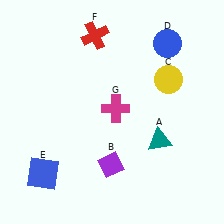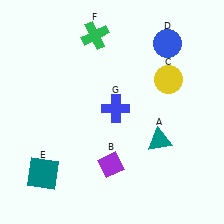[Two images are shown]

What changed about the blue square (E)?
In Image 1, E is blue. In Image 2, it changed to teal.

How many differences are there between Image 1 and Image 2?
There are 3 differences between the two images.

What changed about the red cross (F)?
In Image 1, F is red. In Image 2, it changed to green.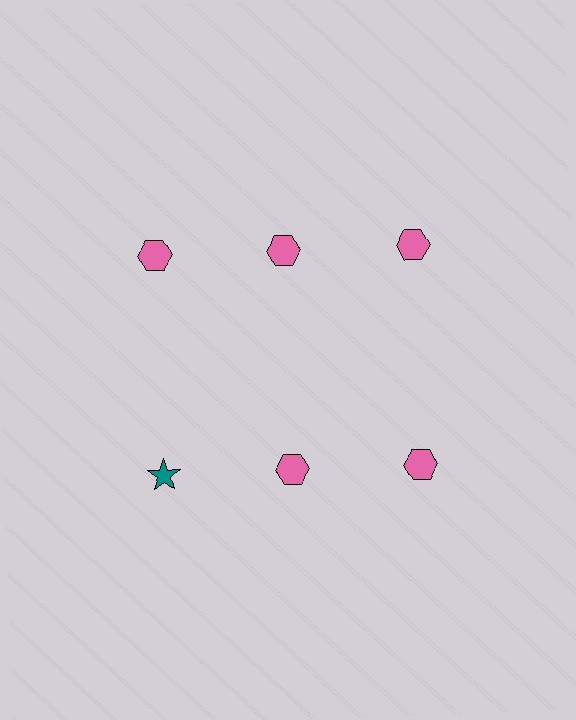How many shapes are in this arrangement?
There are 6 shapes arranged in a grid pattern.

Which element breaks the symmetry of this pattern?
The teal star in the second row, leftmost column breaks the symmetry. All other shapes are pink hexagons.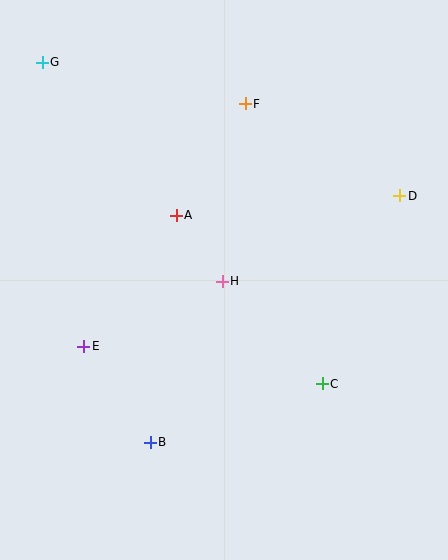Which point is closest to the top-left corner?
Point G is closest to the top-left corner.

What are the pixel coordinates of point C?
Point C is at (322, 384).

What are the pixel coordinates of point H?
Point H is at (222, 281).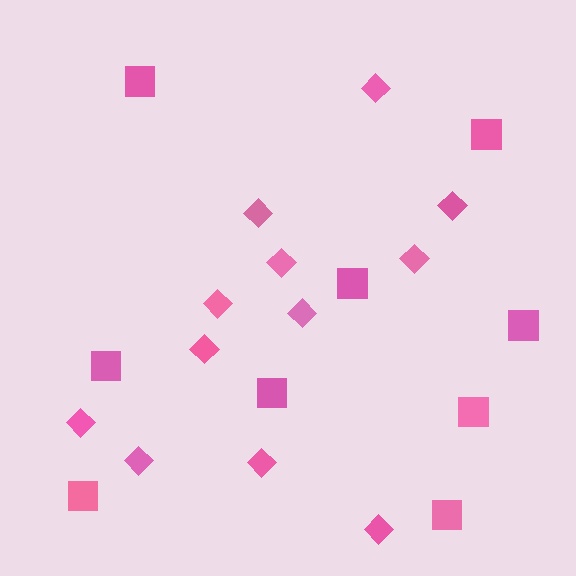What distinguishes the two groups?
There are 2 groups: one group of squares (9) and one group of diamonds (12).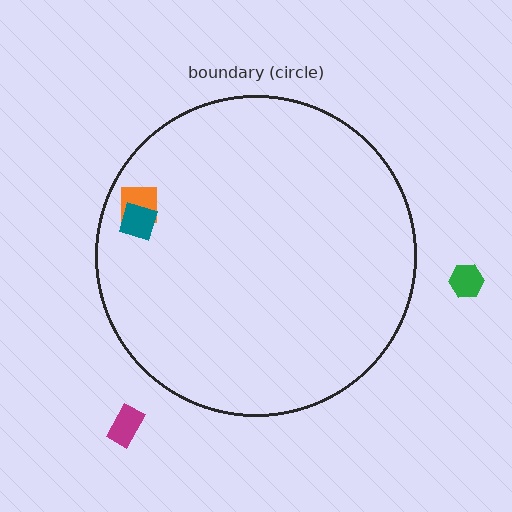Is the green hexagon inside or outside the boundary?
Outside.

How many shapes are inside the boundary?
2 inside, 2 outside.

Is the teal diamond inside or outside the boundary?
Inside.